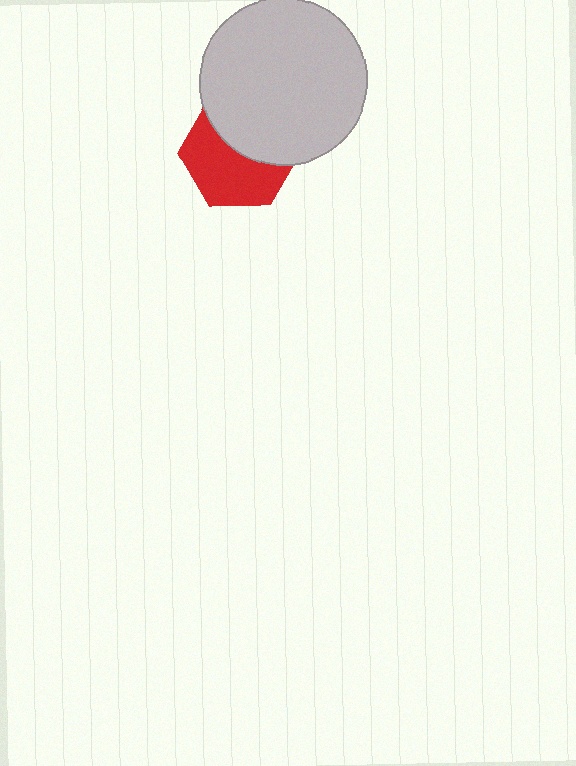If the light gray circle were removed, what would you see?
You would see the complete red hexagon.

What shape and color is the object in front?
The object in front is a light gray circle.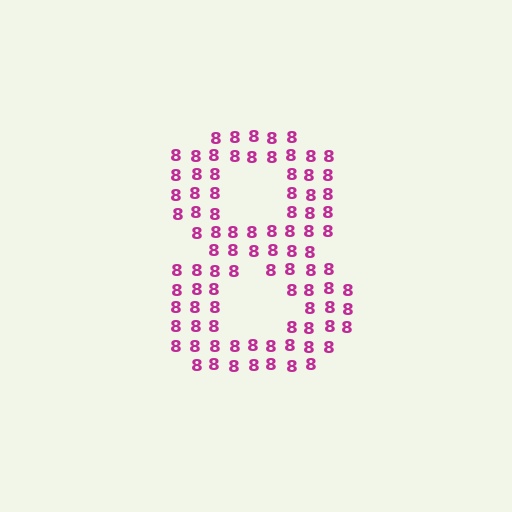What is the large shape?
The large shape is the digit 8.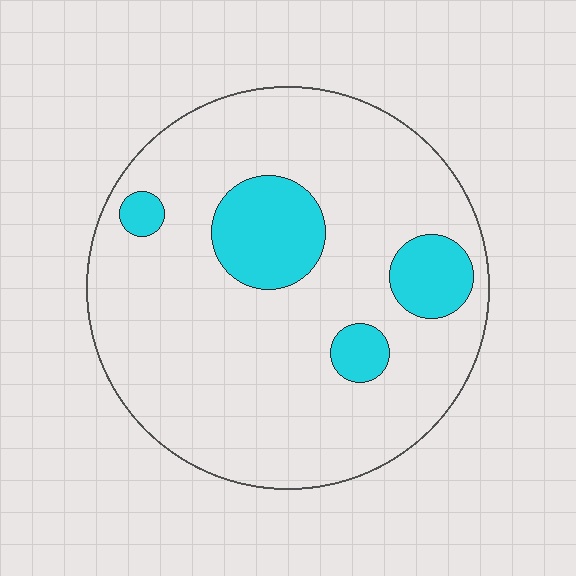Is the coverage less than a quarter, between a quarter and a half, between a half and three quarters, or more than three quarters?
Less than a quarter.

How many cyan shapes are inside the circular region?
4.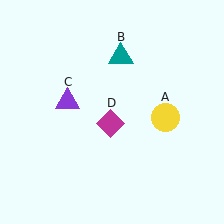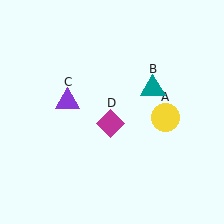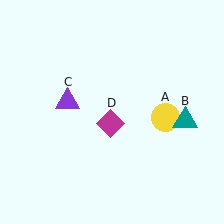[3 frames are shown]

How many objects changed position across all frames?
1 object changed position: teal triangle (object B).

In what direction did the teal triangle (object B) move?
The teal triangle (object B) moved down and to the right.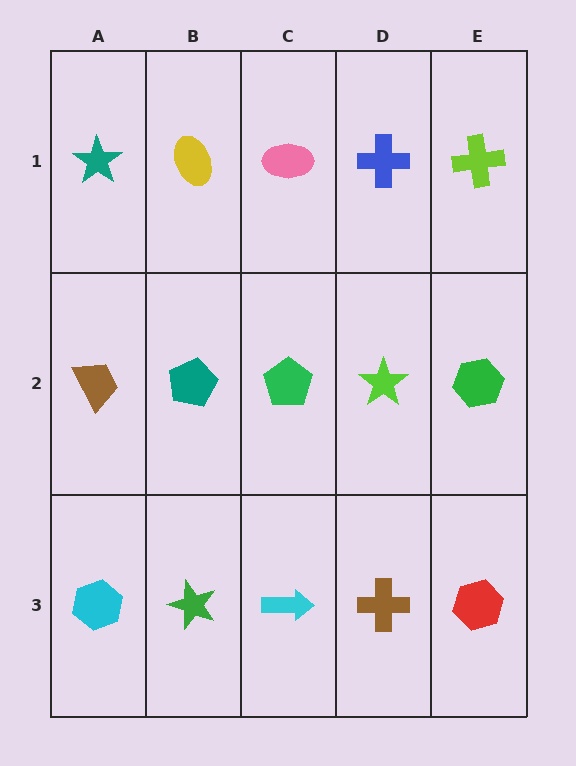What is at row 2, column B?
A teal pentagon.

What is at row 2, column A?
A brown trapezoid.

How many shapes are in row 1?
5 shapes.